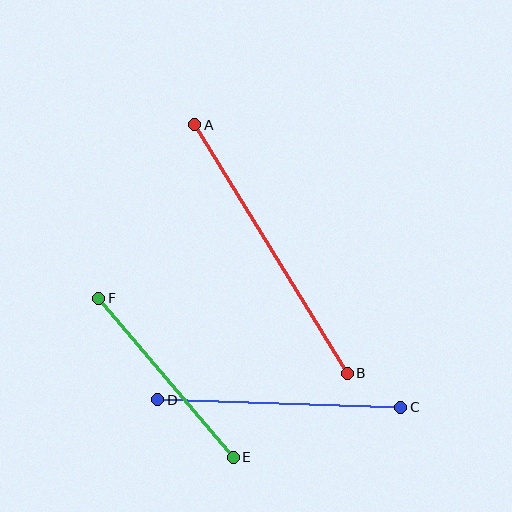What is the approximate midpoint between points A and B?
The midpoint is at approximately (271, 249) pixels.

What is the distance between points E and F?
The distance is approximately 208 pixels.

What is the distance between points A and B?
The distance is approximately 291 pixels.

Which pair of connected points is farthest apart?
Points A and B are farthest apart.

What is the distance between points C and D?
The distance is approximately 243 pixels.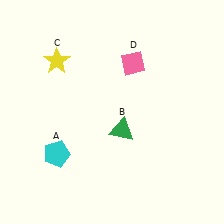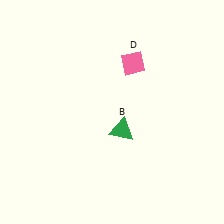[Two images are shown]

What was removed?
The yellow star (C), the cyan pentagon (A) were removed in Image 2.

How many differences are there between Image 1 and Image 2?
There are 2 differences between the two images.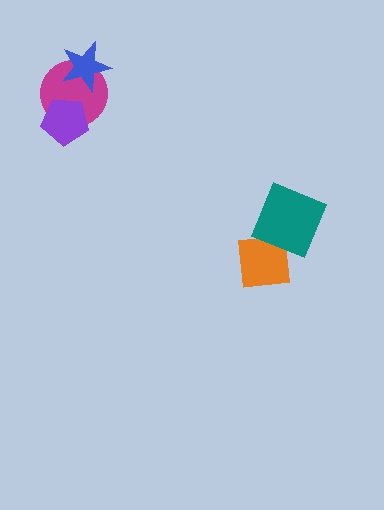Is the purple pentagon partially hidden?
No, no other shape covers it.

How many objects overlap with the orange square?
1 object overlaps with the orange square.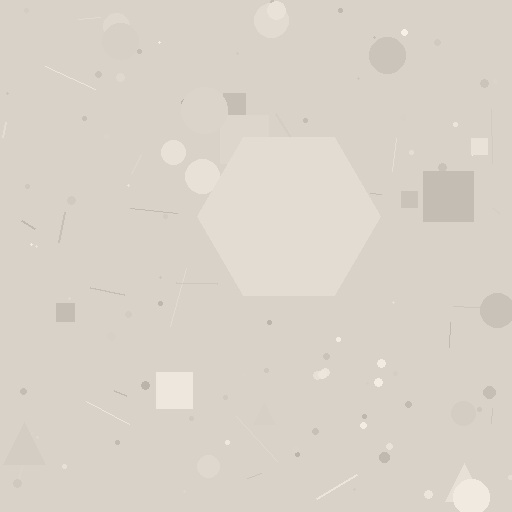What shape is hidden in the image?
A hexagon is hidden in the image.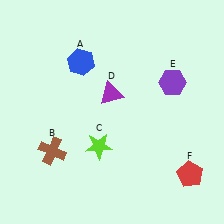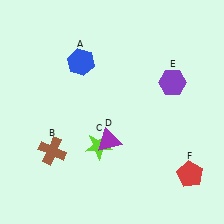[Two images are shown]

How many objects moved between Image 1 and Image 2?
1 object moved between the two images.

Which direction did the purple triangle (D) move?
The purple triangle (D) moved down.